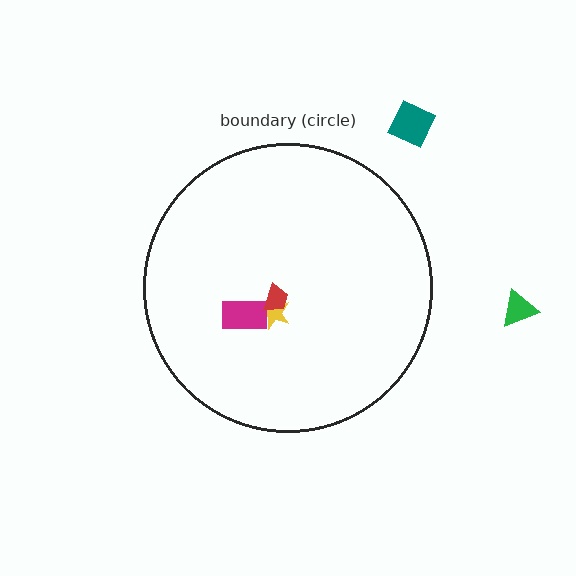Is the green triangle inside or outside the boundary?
Outside.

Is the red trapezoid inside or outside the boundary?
Inside.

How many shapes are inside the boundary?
3 inside, 2 outside.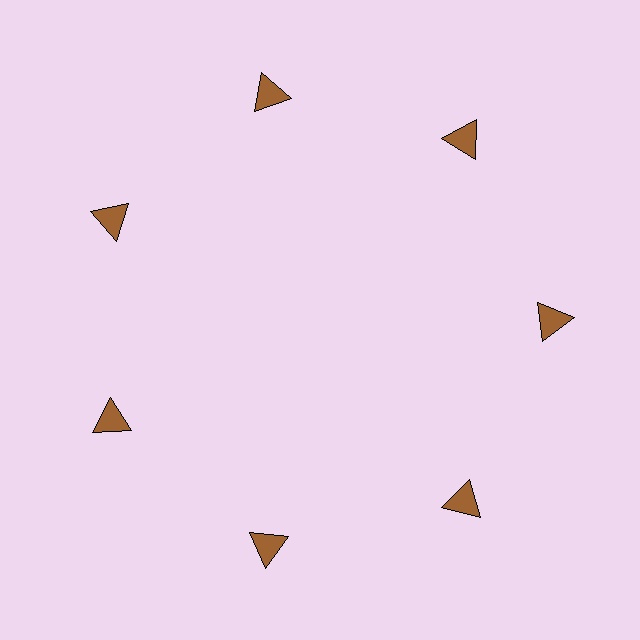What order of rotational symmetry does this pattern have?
This pattern has 7-fold rotational symmetry.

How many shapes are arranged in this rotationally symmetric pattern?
There are 7 shapes, arranged in 7 groups of 1.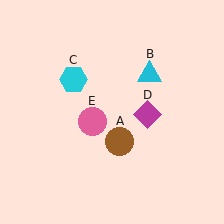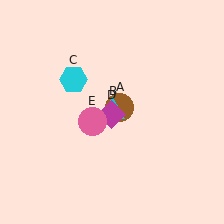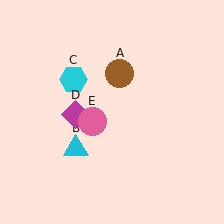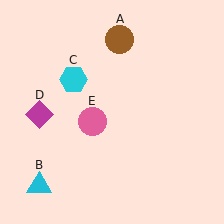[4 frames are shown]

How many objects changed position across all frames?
3 objects changed position: brown circle (object A), cyan triangle (object B), magenta diamond (object D).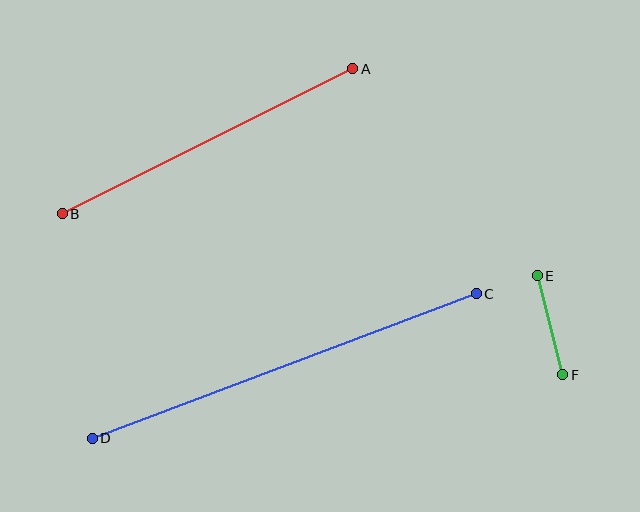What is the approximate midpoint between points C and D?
The midpoint is at approximately (284, 366) pixels.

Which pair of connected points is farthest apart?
Points C and D are farthest apart.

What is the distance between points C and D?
The distance is approximately 410 pixels.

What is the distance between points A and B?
The distance is approximately 325 pixels.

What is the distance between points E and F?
The distance is approximately 102 pixels.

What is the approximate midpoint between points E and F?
The midpoint is at approximately (550, 325) pixels.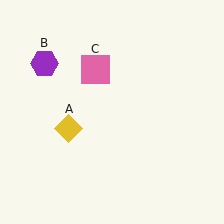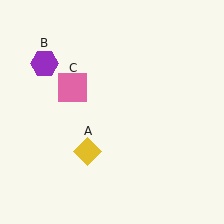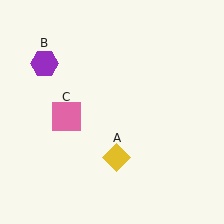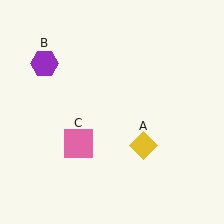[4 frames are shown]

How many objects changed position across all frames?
2 objects changed position: yellow diamond (object A), pink square (object C).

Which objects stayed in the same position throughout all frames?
Purple hexagon (object B) remained stationary.